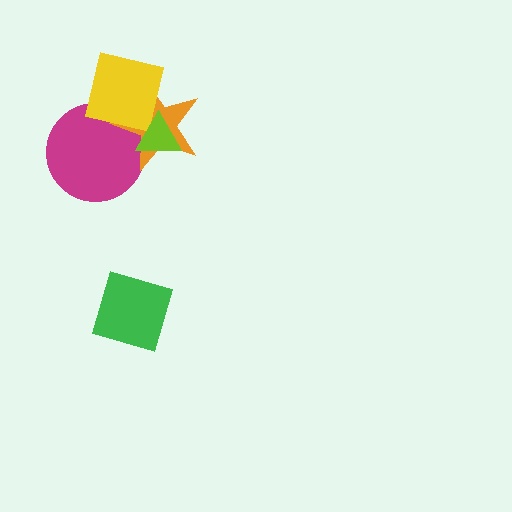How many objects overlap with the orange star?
3 objects overlap with the orange star.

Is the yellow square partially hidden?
Yes, it is partially covered by another shape.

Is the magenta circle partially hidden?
Yes, it is partially covered by another shape.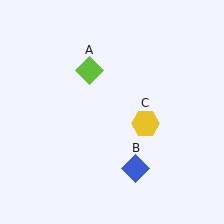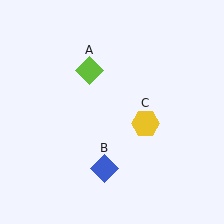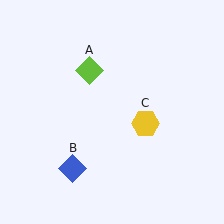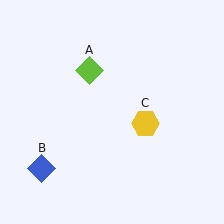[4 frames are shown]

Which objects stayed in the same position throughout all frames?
Lime diamond (object A) and yellow hexagon (object C) remained stationary.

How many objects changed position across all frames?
1 object changed position: blue diamond (object B).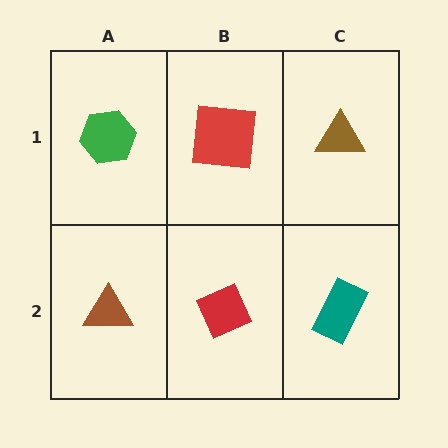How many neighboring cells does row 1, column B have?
3.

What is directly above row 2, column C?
A brown triangle.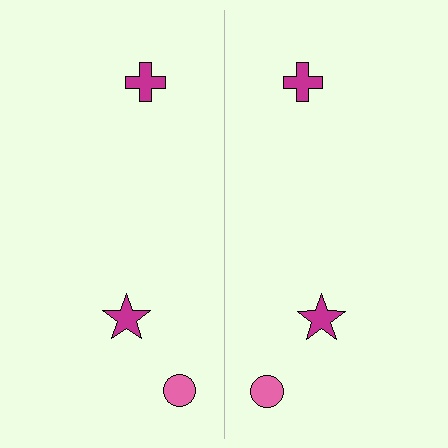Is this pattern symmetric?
Yes, this pattern has bilateral (reflection) symmetry.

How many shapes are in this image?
There are 6 shapes in this image.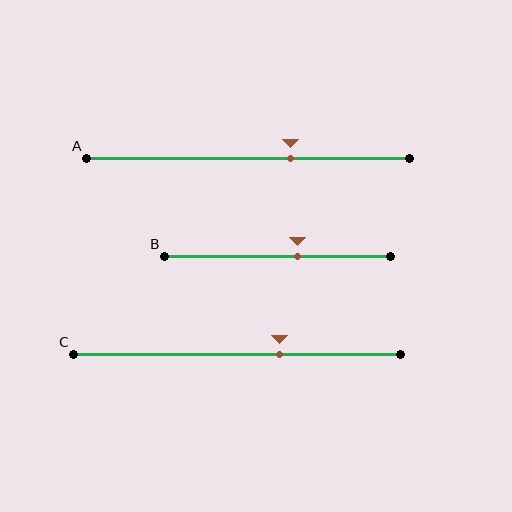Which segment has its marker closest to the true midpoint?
Segment B has its marker closest to the true midpoint.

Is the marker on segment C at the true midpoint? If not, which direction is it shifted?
No, the marker on segment C is shifted to the right by about 13% of the segment length.